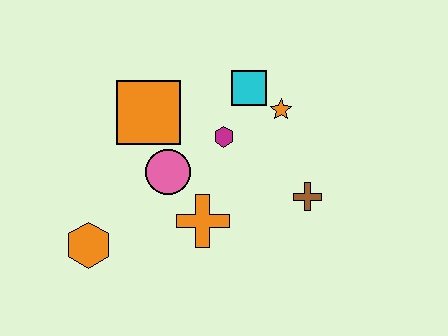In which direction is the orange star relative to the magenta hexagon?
The orange star is to the right of the magenta hexagon.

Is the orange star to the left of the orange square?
No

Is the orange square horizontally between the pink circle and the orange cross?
No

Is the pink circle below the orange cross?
No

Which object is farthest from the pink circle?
The brown cross is farthest from the pink circle.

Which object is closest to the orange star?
The cyan square is closest to the orange star.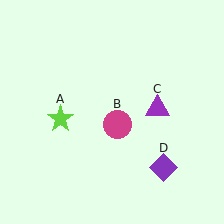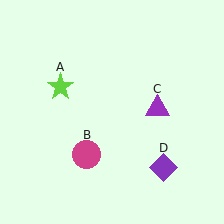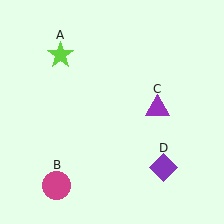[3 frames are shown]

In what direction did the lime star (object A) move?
The lime star (object A) moved up.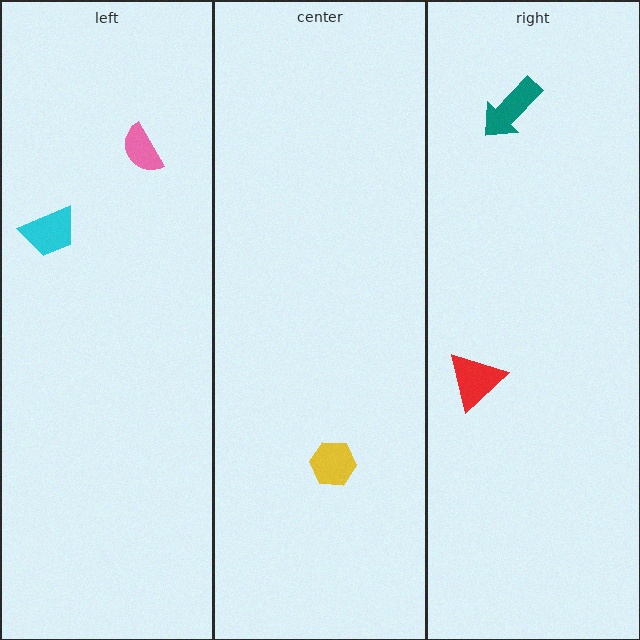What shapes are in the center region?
The yellow hexagon.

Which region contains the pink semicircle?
The left region.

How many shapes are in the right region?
2.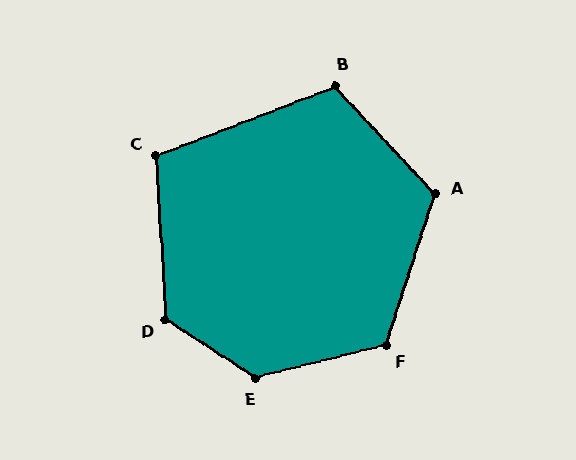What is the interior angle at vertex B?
Approximately 112 degrees (obtuse).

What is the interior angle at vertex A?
Approximately 119 degrees (obtuse).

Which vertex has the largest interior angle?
E, at approximately 133 degrees.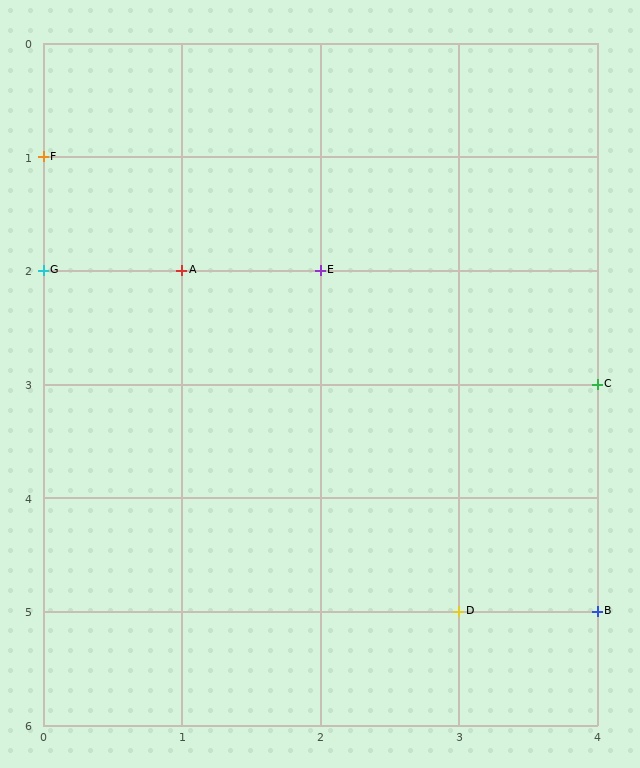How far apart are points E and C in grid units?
Points E and C are 2 columns and 1 row apart (about 2.2 grid units diagonally).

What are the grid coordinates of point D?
Point D is at grid coordinates (3, 5).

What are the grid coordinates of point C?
Point C is at grid coordinates (4, 3).